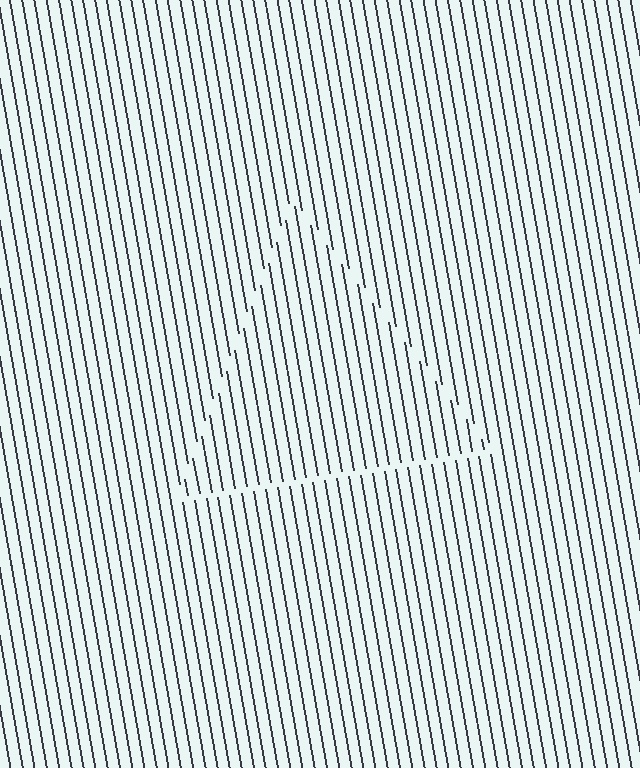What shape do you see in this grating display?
An illusory triangle. The interior of the shape contains the same grating, shifted by half a period — the contour is defined by the phase discontinuity where line-ends from the inner and outer gratings abut.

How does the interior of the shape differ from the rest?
The interior of the shape contains the same grating, shifted by half a period — the contour is defined by the phase discontinuity where line-ends from the inner and outer gratings abut.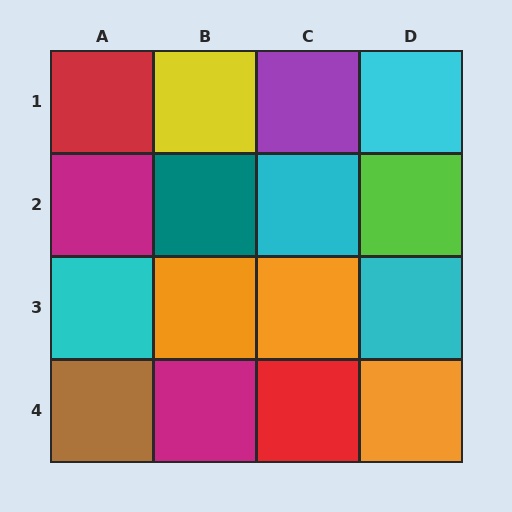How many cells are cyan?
4 cells are cyan.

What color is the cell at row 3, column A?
Cyan.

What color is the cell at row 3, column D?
Cyan.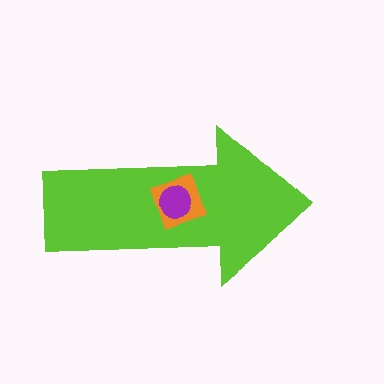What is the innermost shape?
The purple circle.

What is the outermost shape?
The lime arrow.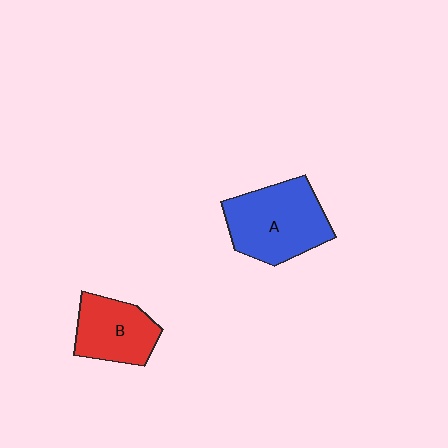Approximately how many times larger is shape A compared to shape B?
Approximately 1.4 times.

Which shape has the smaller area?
Shape B (red).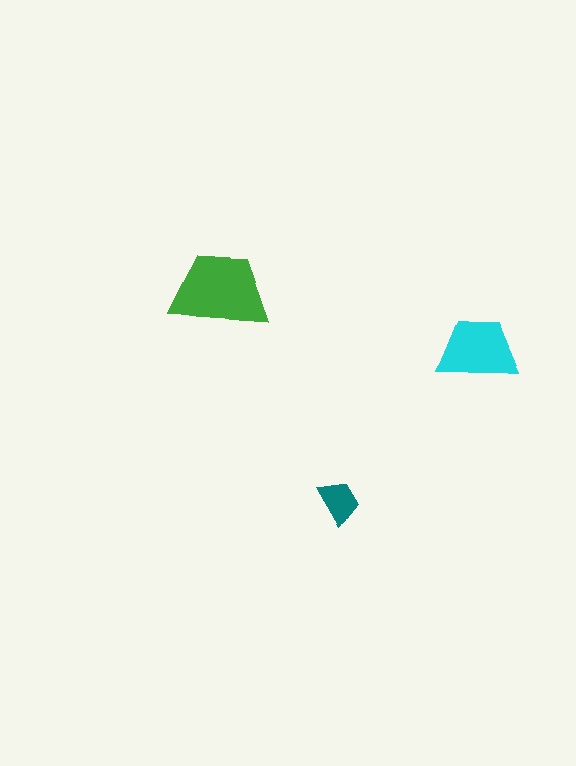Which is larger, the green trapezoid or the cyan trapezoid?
The green one.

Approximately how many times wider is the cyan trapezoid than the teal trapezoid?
About 2 times wider.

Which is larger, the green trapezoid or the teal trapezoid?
The green one.